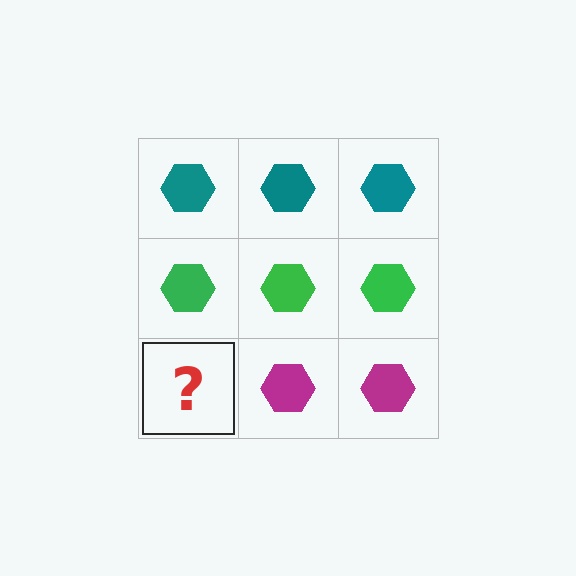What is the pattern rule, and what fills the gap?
The rule is that each row has a consistent color. The gap should be filled with a magenta hexagon.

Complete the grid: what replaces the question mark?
The question mark should be replaced with a magenta hexagon.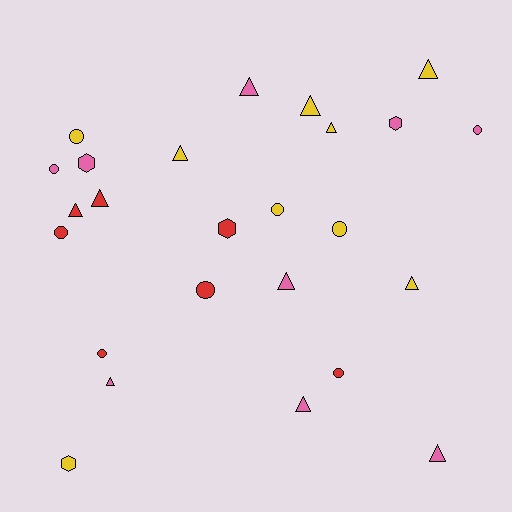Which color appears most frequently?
Pink, with 9 objects.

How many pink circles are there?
There are 2 pink circles.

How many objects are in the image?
There are 25 objects.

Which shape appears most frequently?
Triangle, with 12 objects.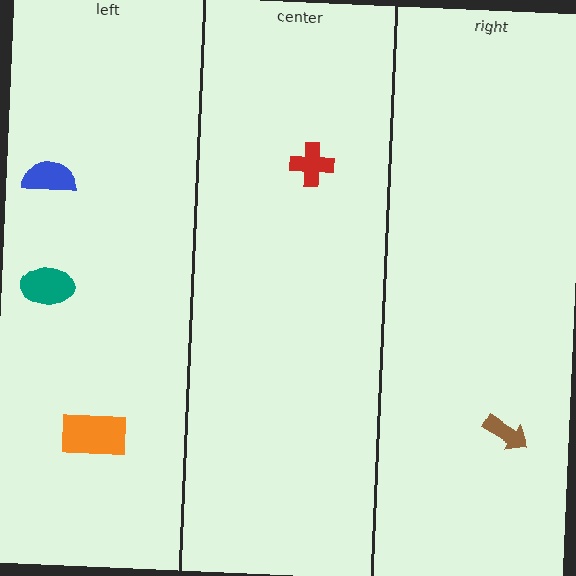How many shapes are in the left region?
3.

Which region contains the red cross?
The center region.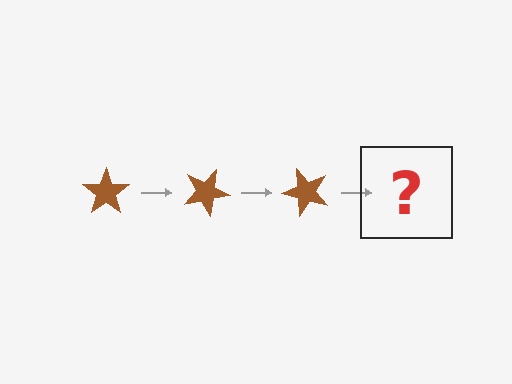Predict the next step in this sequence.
The next step is a brown star rotated 75 degrees.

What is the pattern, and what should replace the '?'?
The pattern is that the star rotates 25 degrees each step. The '?' should be a brown star rotated 75 degrees.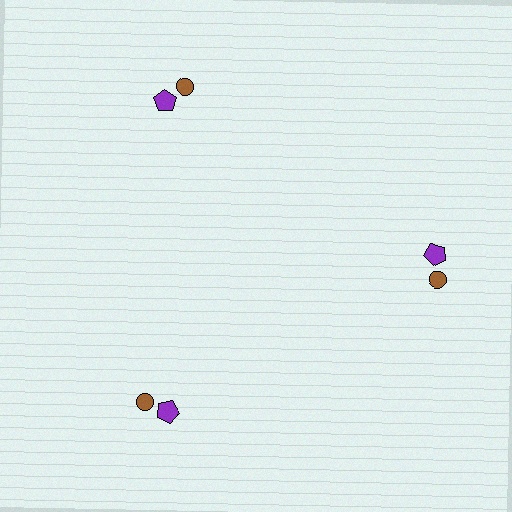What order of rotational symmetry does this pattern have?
This pattern has 3-fold rotational symmetry.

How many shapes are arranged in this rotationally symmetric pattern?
There are 6 shapes, arranged in 3 groups of 2.